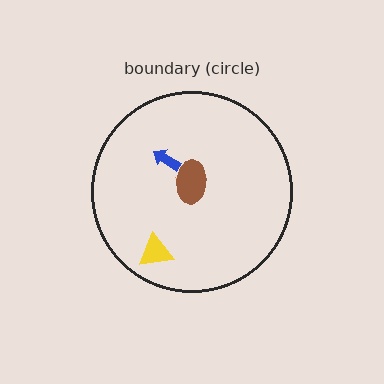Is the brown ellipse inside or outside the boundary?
Inside.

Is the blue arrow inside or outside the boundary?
Inside.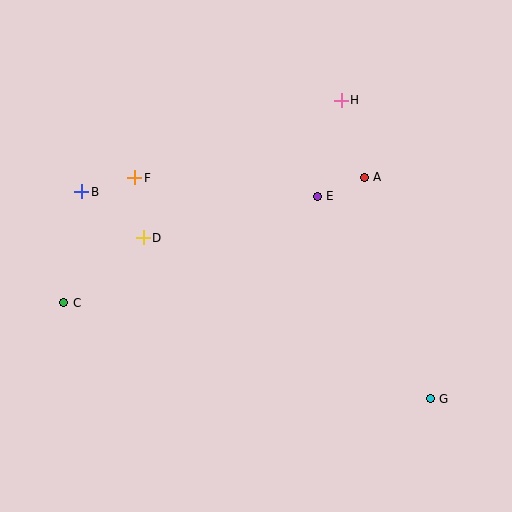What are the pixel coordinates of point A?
Point A is at (364, 177).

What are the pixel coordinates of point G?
Point G is at (430, 399).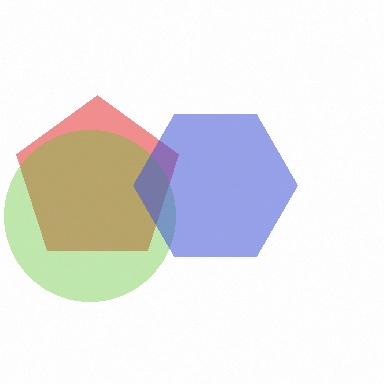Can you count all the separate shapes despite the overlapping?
Yes, there are 3 separate shapes.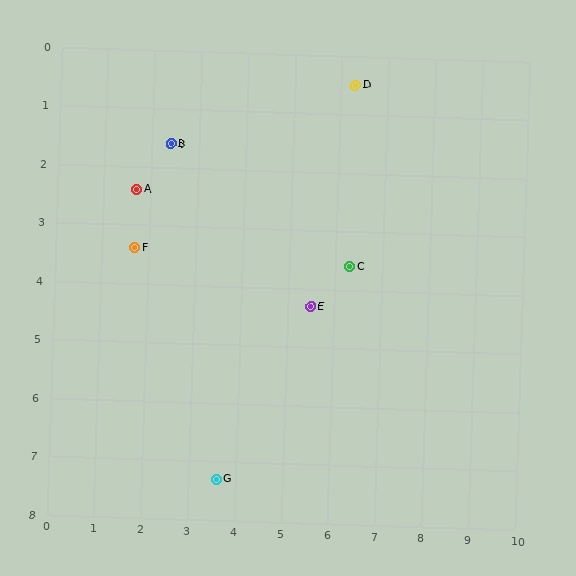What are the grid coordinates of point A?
Point A is at approximately (1.7, 2.4).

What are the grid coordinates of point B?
Point B is at approximately (2.4, 1.6).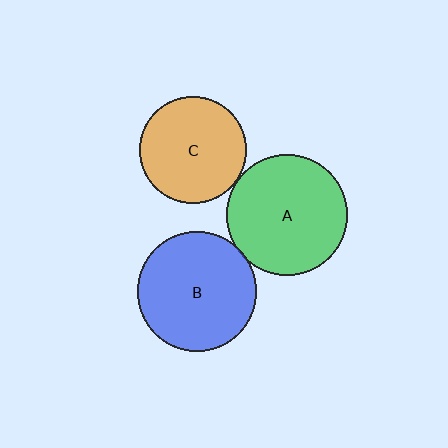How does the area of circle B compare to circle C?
Approximately 1.2 times.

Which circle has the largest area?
Circle A (green).